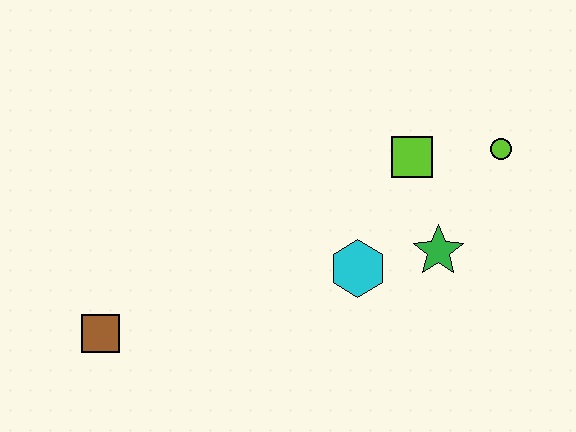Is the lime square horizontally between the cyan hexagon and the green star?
Yes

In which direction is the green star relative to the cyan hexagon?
The green star is to the right of the cyan hexagon.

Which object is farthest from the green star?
The brown square is farthest from the green star.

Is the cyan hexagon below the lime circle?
Yes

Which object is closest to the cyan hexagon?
The green star is closest to the cyan hexagon.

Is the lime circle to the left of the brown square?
No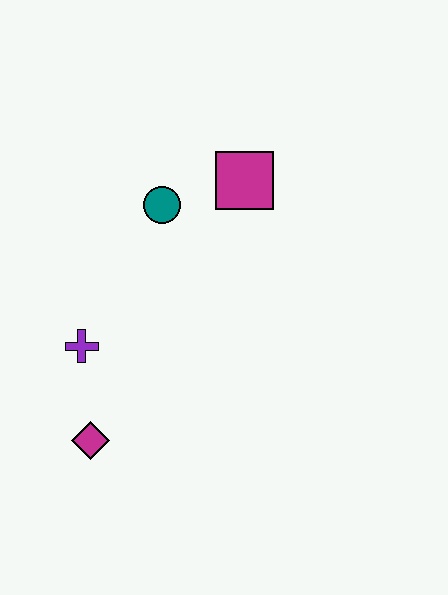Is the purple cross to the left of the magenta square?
Yes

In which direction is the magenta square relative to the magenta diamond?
The magenta square is above the magenta diamond.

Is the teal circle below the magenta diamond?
No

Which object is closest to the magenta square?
The teal circle is closest to the magenta square.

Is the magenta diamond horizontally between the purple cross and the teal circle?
Yes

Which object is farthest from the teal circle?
The magenta diamond is farthest from the teal circle.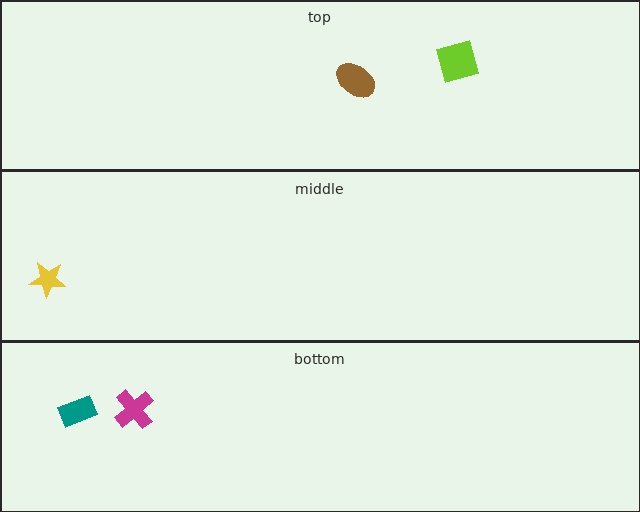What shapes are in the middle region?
The yellow star.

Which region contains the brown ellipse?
The top region.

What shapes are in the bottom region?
The teal rectangle, the magenta cross.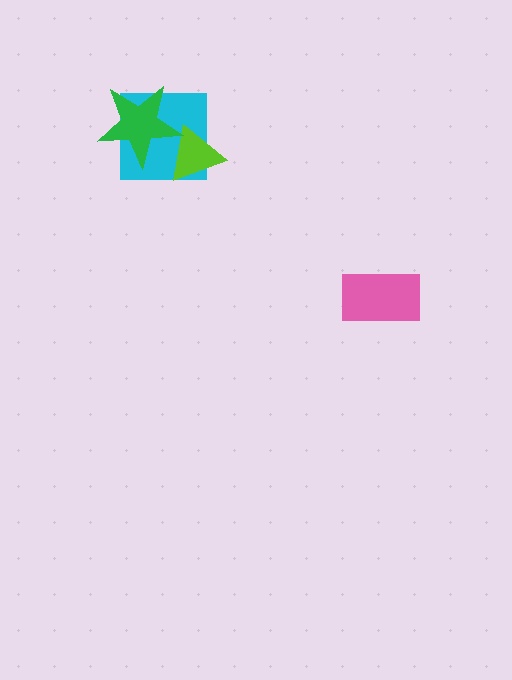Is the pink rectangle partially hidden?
No, no other shape covers it.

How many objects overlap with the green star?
2 objects overlap with the green star.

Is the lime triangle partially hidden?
Yes, it is partially covered by another shape.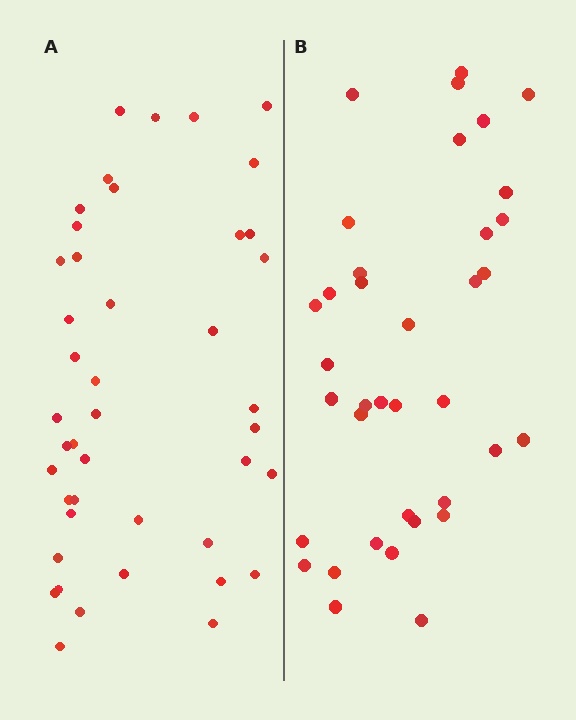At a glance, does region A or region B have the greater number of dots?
Region A (the left region) has more dots.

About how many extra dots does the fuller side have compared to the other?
Region A has about 6 more dots than region B.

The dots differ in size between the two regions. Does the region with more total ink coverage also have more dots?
No. Region B has more total ink coverage because its dots are larger, but region A actually contains more individual dots. Total area can be misleading — the number of items is what matters here.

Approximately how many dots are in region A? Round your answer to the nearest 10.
About 40 dots. (The exact count is 43, which rounds to 40.)